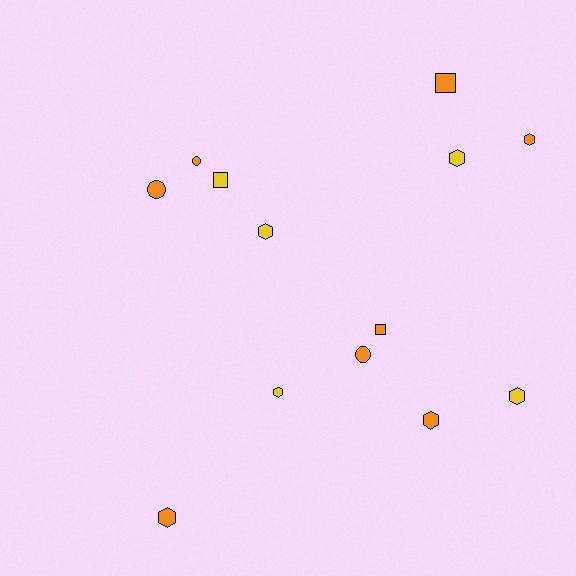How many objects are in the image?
There are 13 objects.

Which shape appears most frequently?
Hexagon, with 7 objects.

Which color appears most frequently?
Orange, with 8 objects.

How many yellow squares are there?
There is 1 yellow square.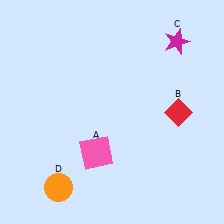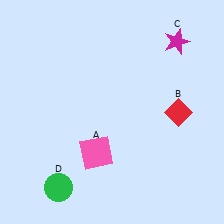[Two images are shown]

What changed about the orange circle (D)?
In Image 1, D is orange. In Image 2, it changed to green.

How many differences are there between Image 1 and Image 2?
There is 1 difference between the two images.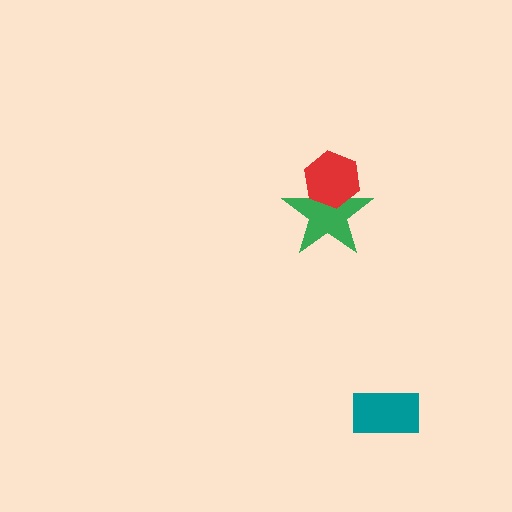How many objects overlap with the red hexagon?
1 object overlaps with the red hexagon.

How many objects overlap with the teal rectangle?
0 objects overlap with the teal rectangle.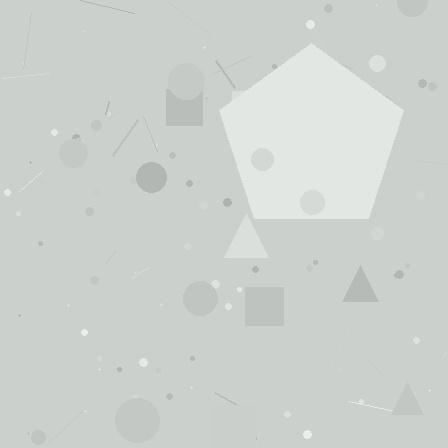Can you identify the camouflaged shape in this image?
The camouflaged shape is a pentagon.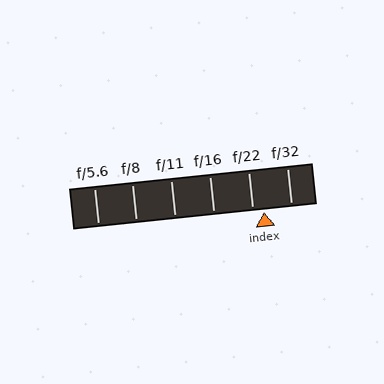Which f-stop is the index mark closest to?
The index mark is closest to f/22.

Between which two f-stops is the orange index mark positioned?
The index mark is between f/22 and f/32.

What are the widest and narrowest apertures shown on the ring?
The widest aperture shown is f/5.6 and the narrowest is f/32.